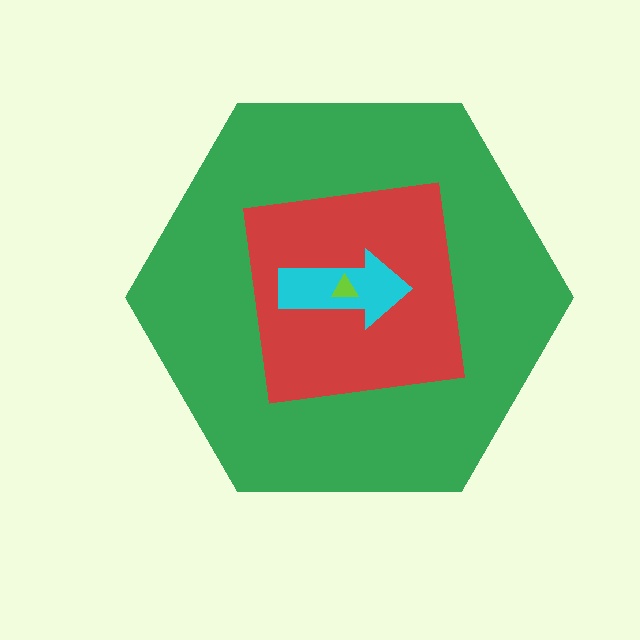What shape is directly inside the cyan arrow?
The lime triangle.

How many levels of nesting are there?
4.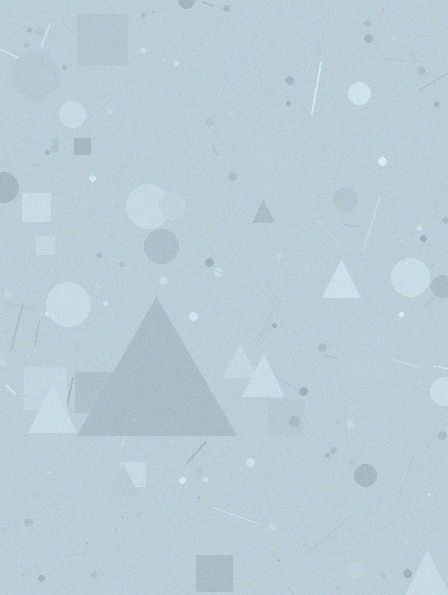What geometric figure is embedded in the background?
A triangle is embedded in the background.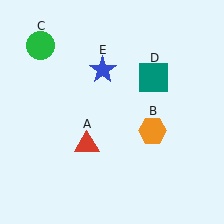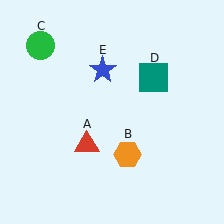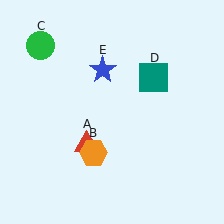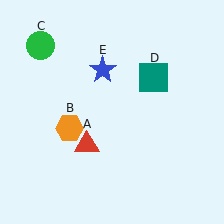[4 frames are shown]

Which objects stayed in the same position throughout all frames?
Red triangle (object A) and green circle (object C) and teal square (object D) and blue star (object E) remained stationary.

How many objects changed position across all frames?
1 object changed position: orange hexagon (object B).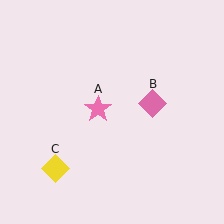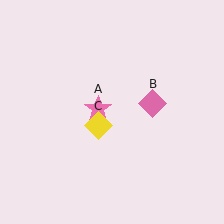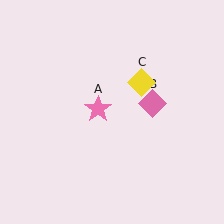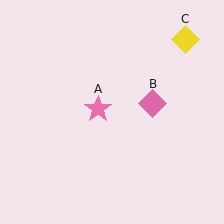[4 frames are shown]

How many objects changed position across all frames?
1 object changed position: yellow diamond (object C).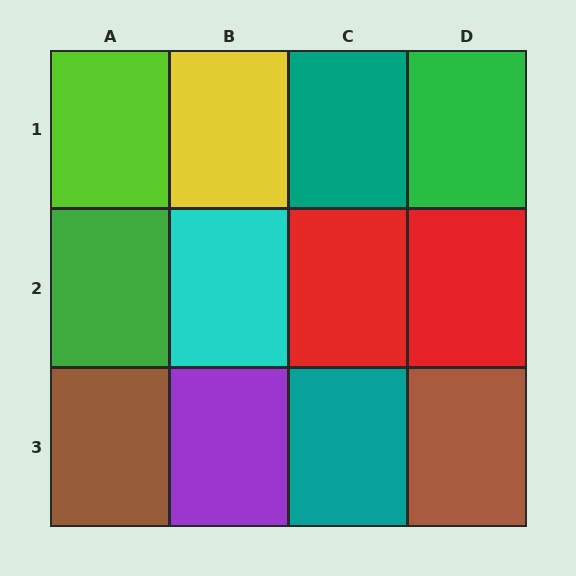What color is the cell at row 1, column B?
Yellow.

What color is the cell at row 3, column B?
Purple.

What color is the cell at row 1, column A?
Lime.